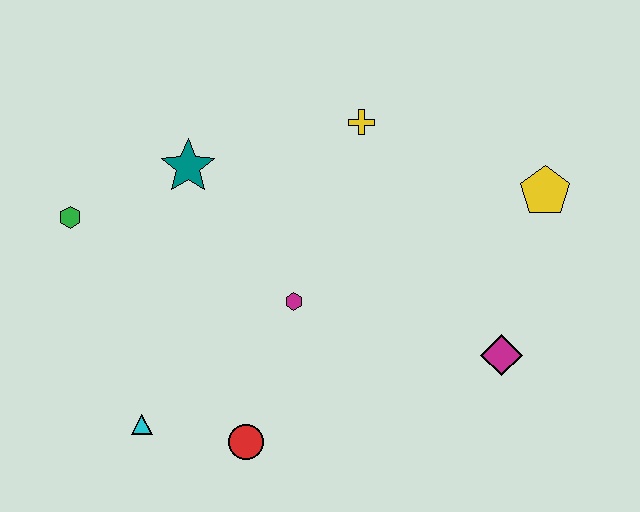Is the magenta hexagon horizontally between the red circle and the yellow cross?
Yes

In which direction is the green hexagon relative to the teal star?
The green hexagon is to the left of the teal star.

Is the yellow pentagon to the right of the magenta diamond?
Yes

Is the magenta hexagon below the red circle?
No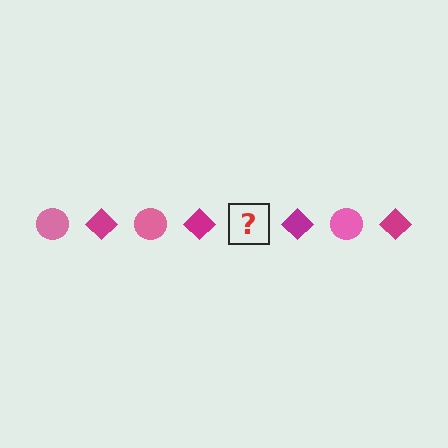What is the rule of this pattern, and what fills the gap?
The rule is that the pattern alternates between pink circle and magenta diamond. The gap should be filled with a pink circle.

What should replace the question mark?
The question mark should be replaced with a pink circle.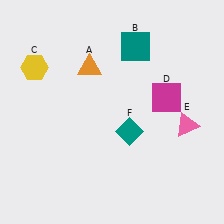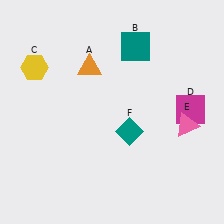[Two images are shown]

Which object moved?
The magenta square (D) moved right.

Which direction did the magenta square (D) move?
The magenta square (D) moved right.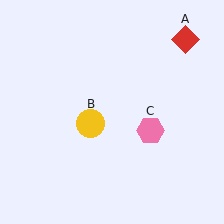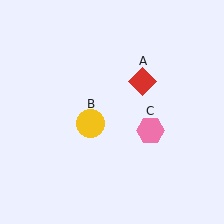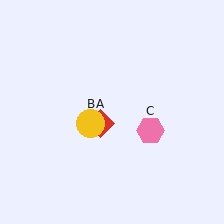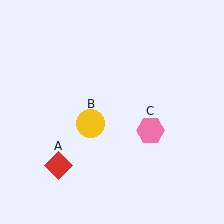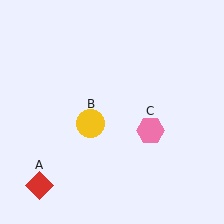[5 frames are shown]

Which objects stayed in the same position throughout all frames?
Yellow circle (object B) and pink hexagon (object C) remained stationary.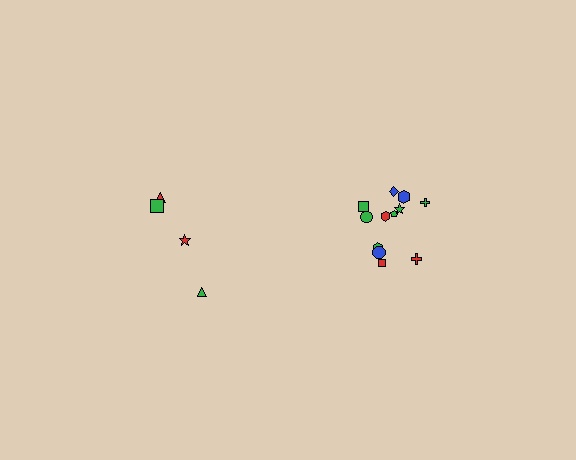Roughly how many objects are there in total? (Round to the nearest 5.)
Roughly 15 objects in total.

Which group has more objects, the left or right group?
The right group.